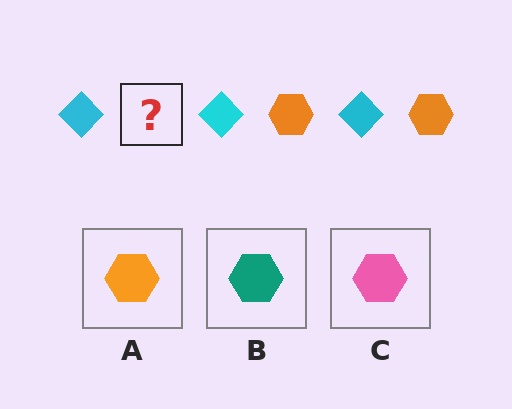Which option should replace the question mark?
Option A.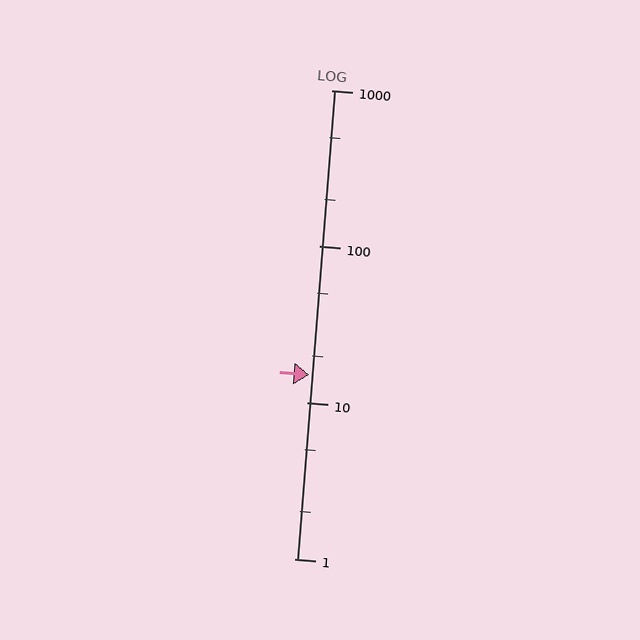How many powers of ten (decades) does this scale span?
The scale spans 3 decades, from 1 to 1000.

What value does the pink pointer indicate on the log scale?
The pointer indicates approximately 15.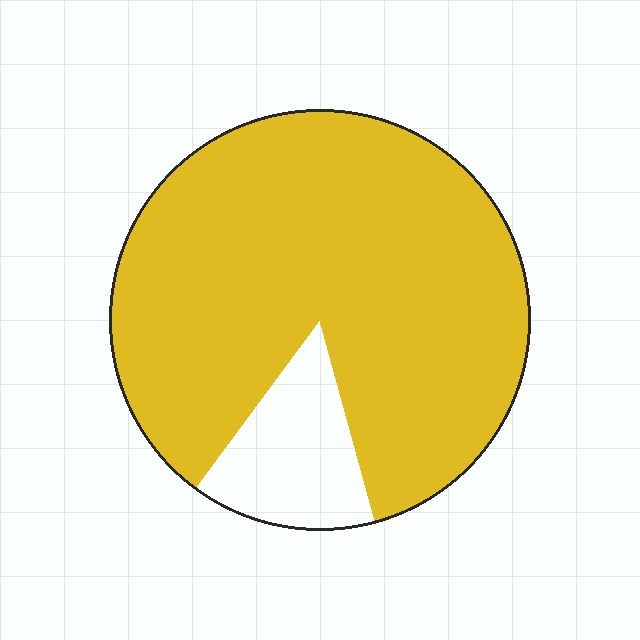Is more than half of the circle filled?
Yes.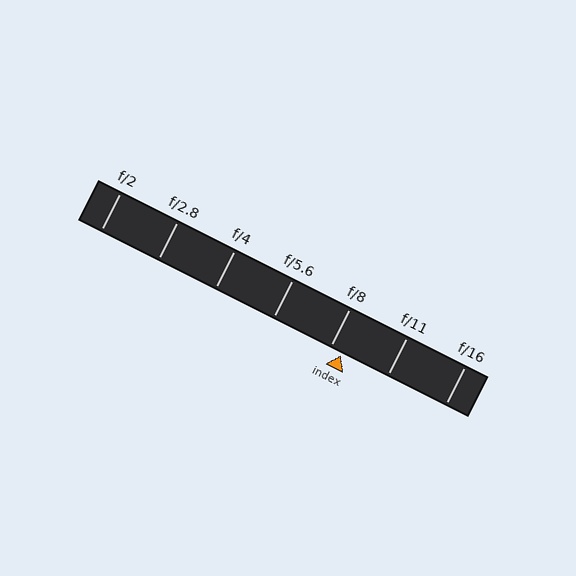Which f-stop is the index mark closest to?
The index mark is closest to f/8.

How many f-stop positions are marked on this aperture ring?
There are 7 f-stop positions marked.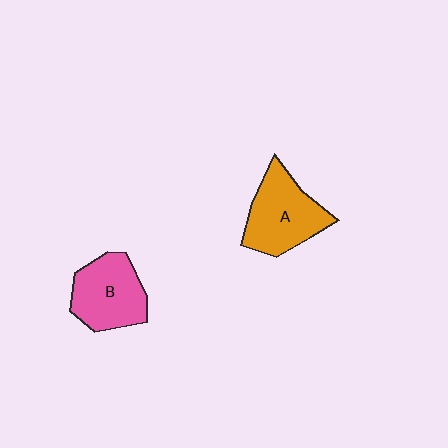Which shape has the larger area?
Shape A (orange).